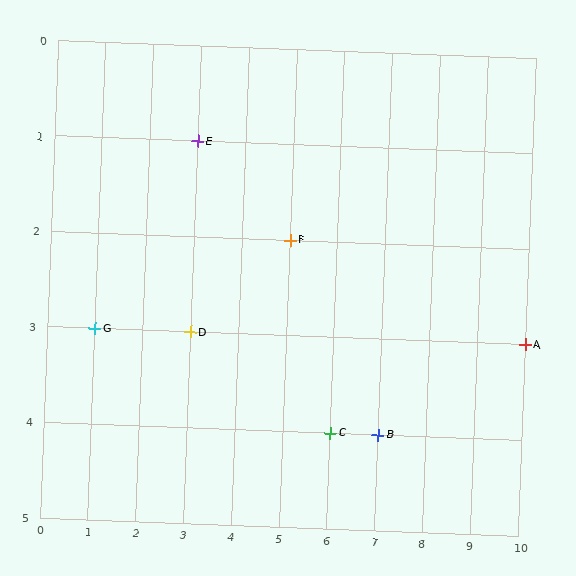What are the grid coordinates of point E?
Point E is at grid coordinates (3, 1).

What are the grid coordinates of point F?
Point F is at grid coordinates (5, 2).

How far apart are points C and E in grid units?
Points C and E are 3 columns and 3 rows apart (about 4.2 grid units diagonally).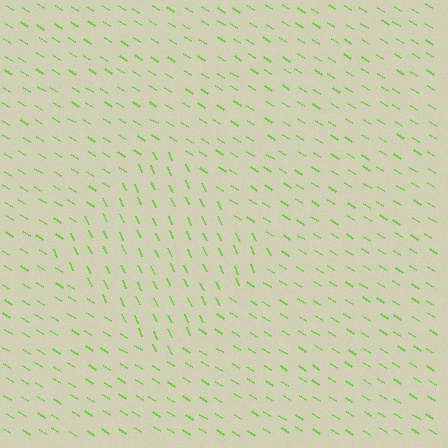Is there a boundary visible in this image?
Yes, there is a texture boundary formed by a change in line orientation.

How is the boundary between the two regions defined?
The boundary is defined purely by a change in line orientation (approximately 34 degrees difference). All lines are the same color and thickness.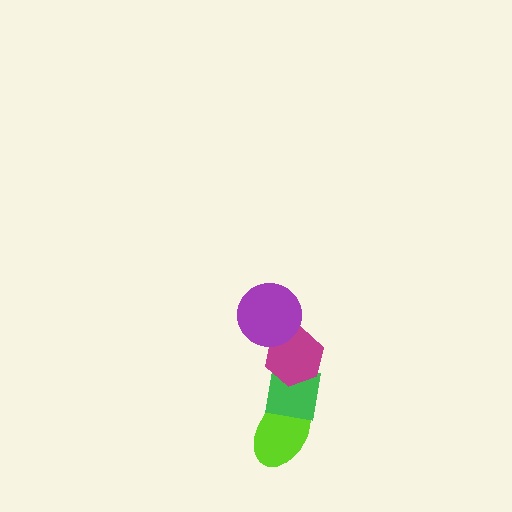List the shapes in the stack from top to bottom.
From top to bottom: the purple circle, the magenta hexagon, the green square, the lime ellipse.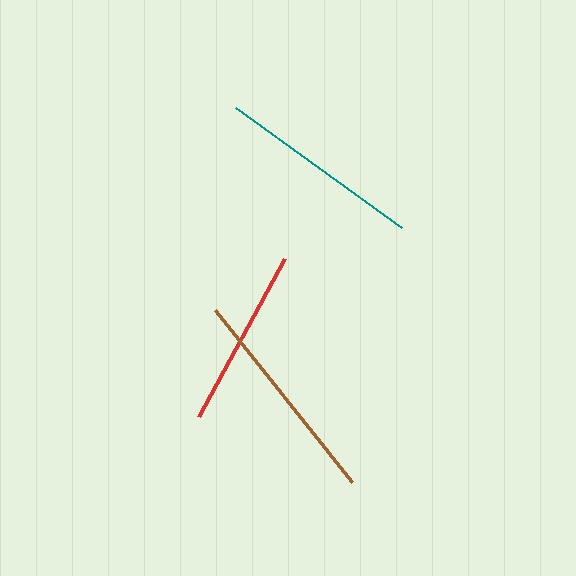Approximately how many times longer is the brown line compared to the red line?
The brown line is approximately 1.2 times the length of the red line.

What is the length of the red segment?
The red segment is approximately 181 pixels long.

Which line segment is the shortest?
The red line is the shortest at approximately 181 pixels.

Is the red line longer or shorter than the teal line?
The teal line is longer than the red line.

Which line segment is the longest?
The brown line is the longest at approximately 220 pixels.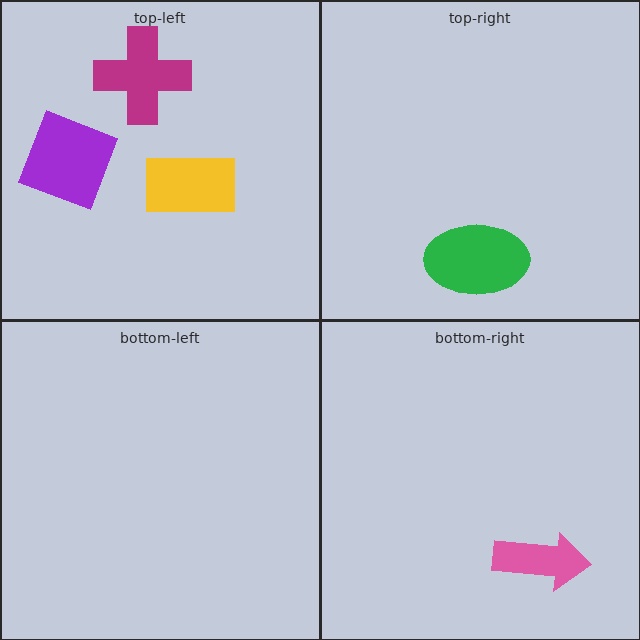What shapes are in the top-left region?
The magenta cross, the purple square, the yellow rectangle.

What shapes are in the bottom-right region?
The pink arrow.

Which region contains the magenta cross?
The top-left region.